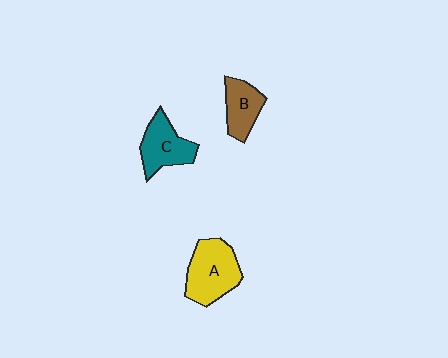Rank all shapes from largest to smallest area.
From largest to smallest: A (yellow), C (teal), B (brown).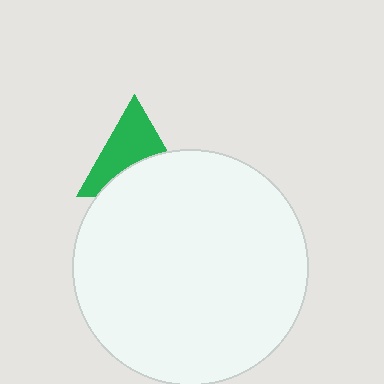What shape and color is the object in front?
The object in front is a white circle.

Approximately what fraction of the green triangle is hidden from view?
Roughly 45% of the green triangle is hidden behind the white circle.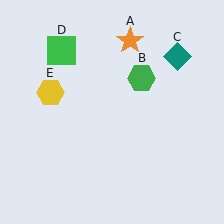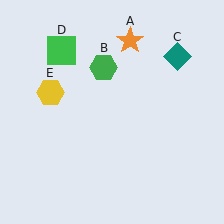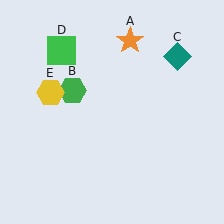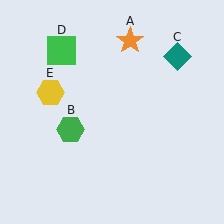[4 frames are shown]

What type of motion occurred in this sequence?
The green hexagon (object B) rotated counterclockwise around the center of the scene.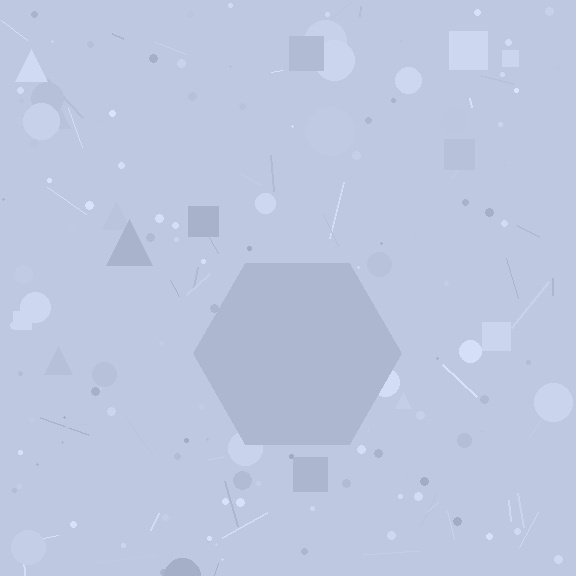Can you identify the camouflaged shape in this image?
The camouflaged shape is a hexagon.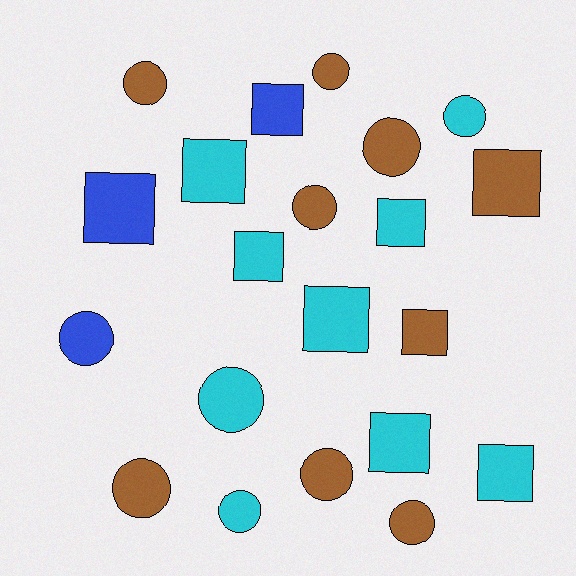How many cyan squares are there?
There are 6 cyan squares.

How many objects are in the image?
There are 21 objects.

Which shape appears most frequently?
Circle, with 11 objects.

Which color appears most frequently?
Cyan, with 9 objects.